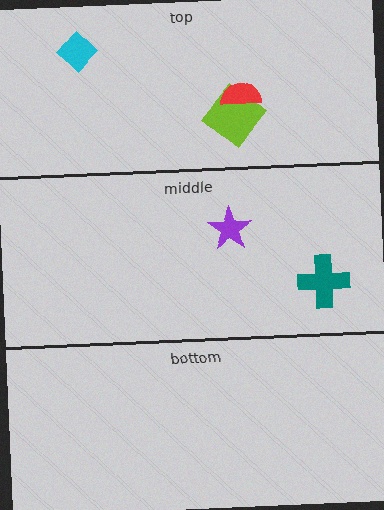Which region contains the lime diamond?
The top region.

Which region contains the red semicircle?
The top region.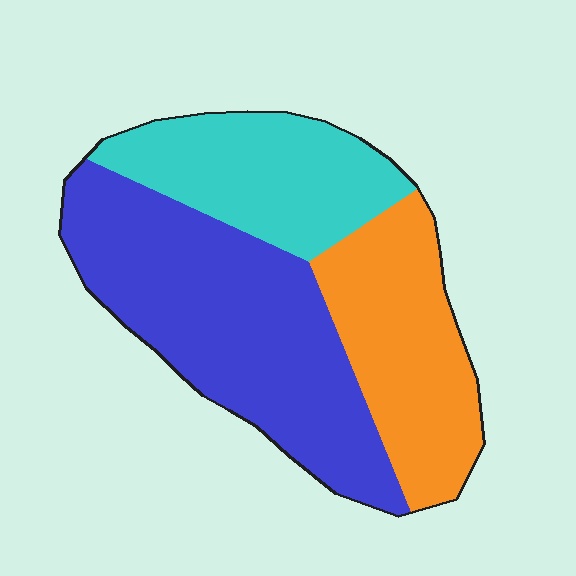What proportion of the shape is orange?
Orange covers 28% of the shape.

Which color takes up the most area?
Blue, at roughly 45%.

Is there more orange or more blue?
Blue.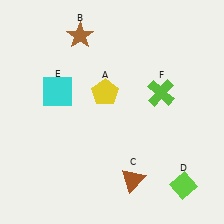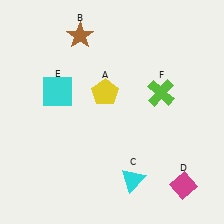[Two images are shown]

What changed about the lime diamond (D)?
In Image 1, D is lime. In Image 2, it changed to magenta.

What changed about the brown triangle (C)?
In Image 1, C is brown. In Image 2, it changed to cyan.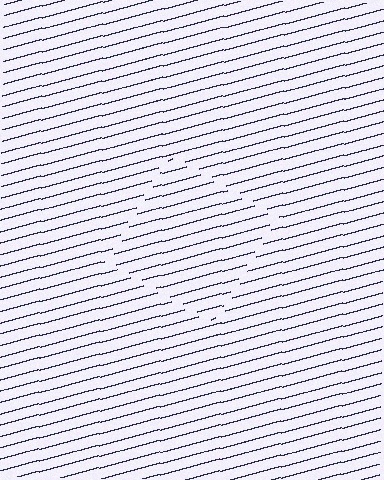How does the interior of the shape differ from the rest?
The interior of the shape contains the same grating, shifted by half a period — the contour is defined by the phase discontinuity where line-ends from the inner and outer gratings abut.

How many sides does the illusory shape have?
4 sides — the line-ends trace a square.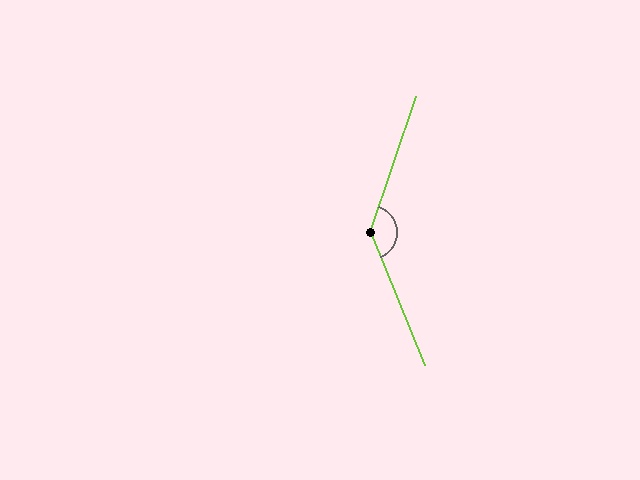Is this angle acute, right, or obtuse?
It is obtuse.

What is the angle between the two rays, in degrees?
Approximately 140 degrees.